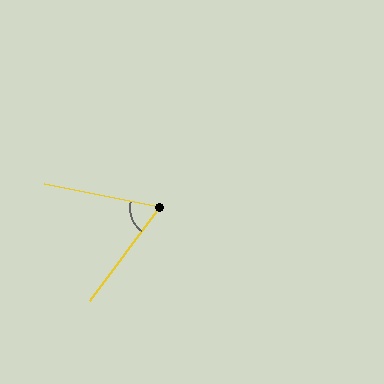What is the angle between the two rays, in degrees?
Approximately 65 degrees.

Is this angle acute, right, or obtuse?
It is acute.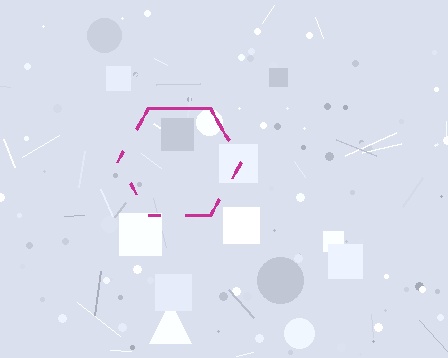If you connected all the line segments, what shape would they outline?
They would outline a hexagon.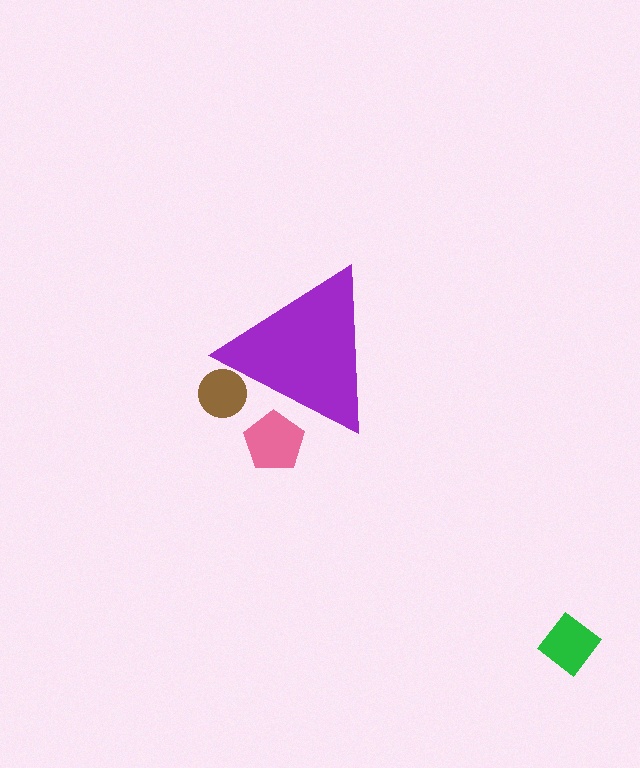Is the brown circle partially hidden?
Yes, the brown circle is partially hidden behind the purple triangle.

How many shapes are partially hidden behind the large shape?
2 shapes are partially hidden.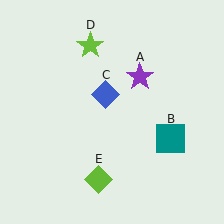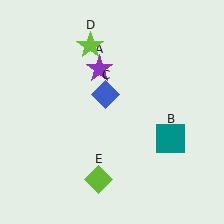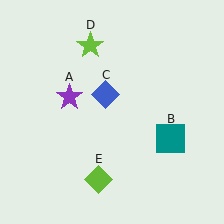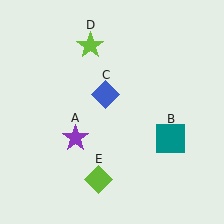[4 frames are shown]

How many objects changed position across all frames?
1 object changed position: purple star (object A).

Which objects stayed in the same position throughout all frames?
Teal square (object B) and blue diamond (object C) and lime star (object D) and lime diamond (object E) remained stationary.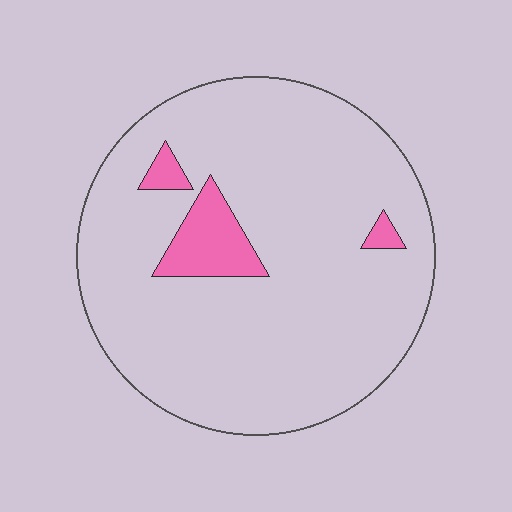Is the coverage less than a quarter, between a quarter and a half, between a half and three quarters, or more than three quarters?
Less than a quarter.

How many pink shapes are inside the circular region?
3.